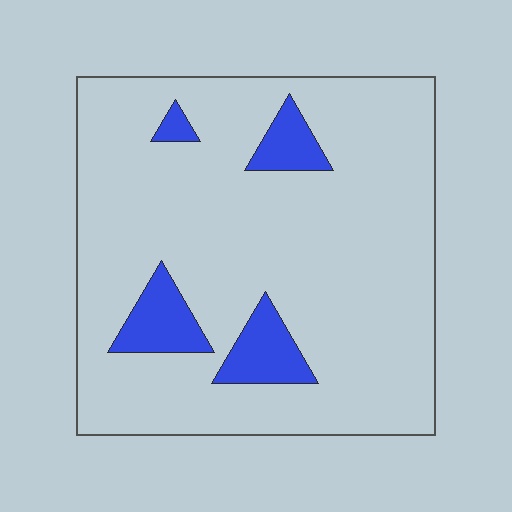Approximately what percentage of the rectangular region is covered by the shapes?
Approximately 10%.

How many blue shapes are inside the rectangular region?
4.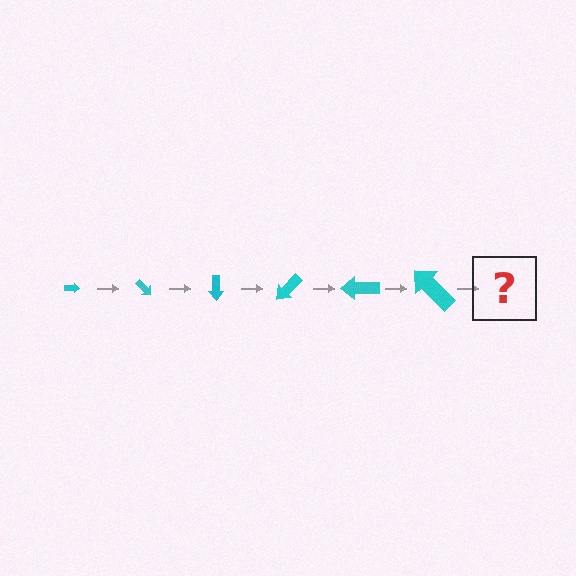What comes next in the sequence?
The next element should be an arrow, larger than the previous one and rotated 270 degrees from the start.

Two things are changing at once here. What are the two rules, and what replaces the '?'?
The two rules are that the arrow grows larger each step and it rotates 45 degrees each step. The '?' should be an arrow, larger than the previous one and rotated 270 degrees from the start.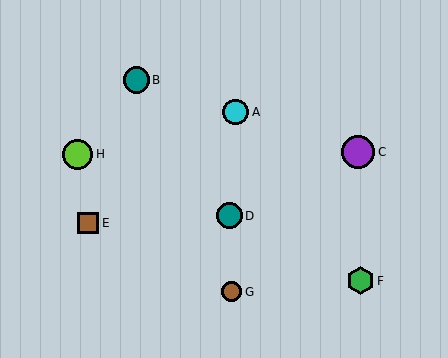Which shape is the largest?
The purple circle (labeled C) is the largest.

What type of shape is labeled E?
Shape E is a brown square.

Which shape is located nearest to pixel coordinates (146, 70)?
The teal circle (labeled B) at (136, 80) is nearest to that location.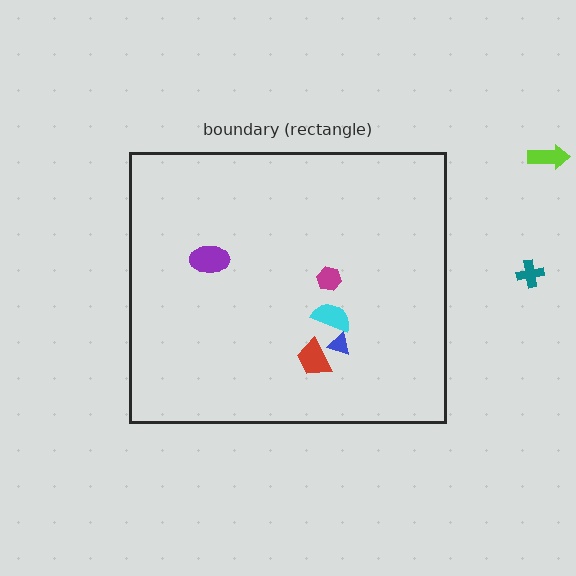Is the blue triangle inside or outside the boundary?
Inside.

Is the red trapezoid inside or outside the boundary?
Inside.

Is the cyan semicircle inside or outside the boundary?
Inside.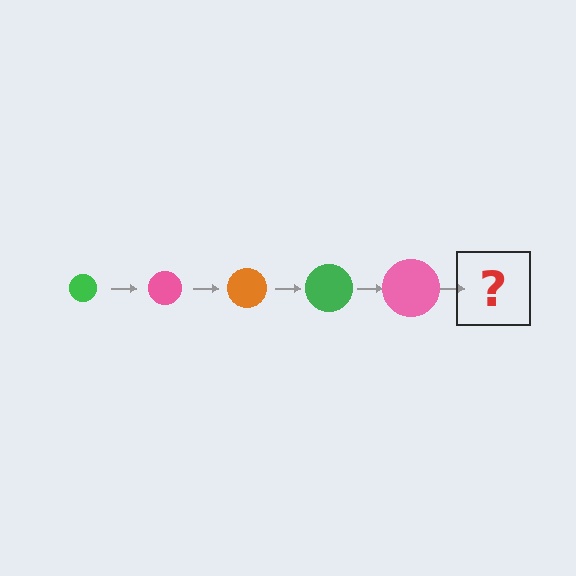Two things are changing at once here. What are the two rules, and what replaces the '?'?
The two rules are that the circle grows larger each step and the color cycles through green, pink, and orange. The '?' should be an orange circle, larger than the previous one.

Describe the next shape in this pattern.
It should be an orange circle, larger than the previous one.